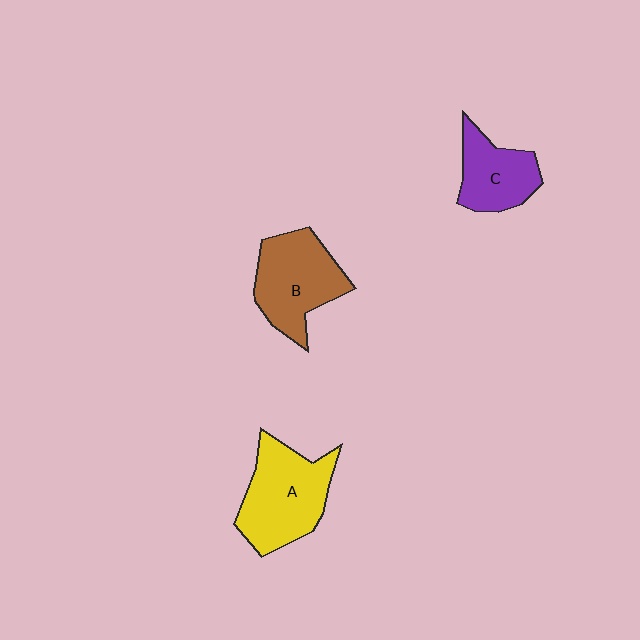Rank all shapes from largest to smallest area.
From largest to smallest: A (yellow), B (brown), C (purple).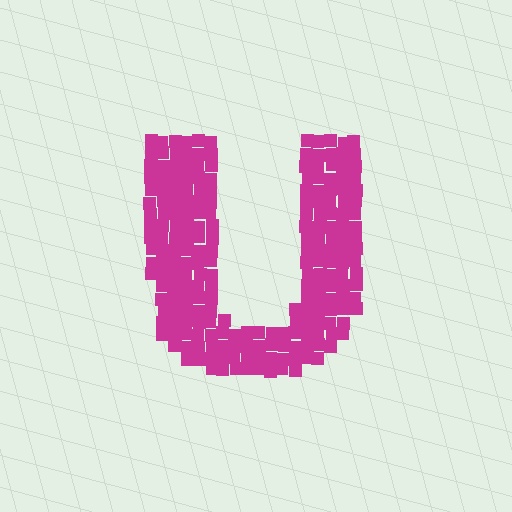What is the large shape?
The large shape is the letter U.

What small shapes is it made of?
It is made of small squares.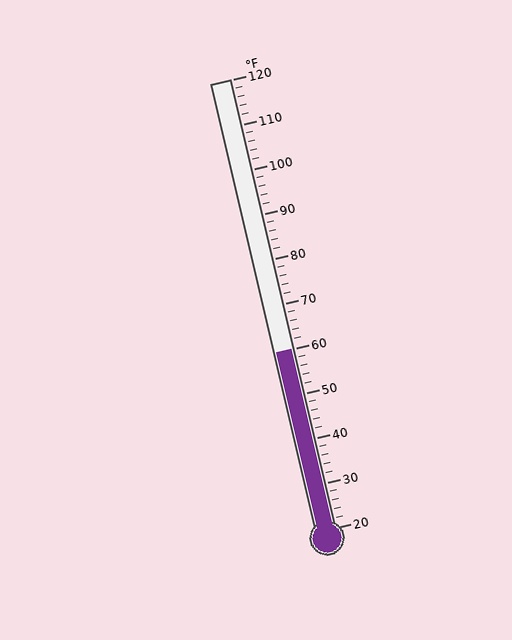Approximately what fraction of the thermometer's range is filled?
The thermometer is filled to approximately 40% of its range.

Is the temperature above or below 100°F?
The temperature is below 100°F.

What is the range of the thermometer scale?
The thermometer scale ranges from 20°F to 120°F.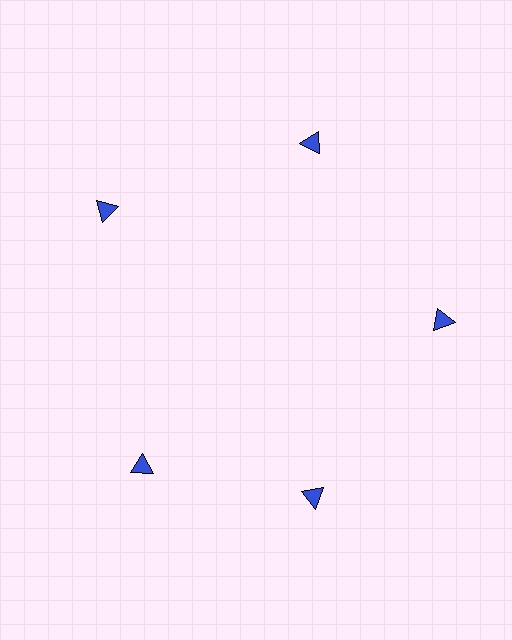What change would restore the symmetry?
The symmetry would be restored by rotating it back into even spacing with its neighbors so that all 5 triangles sit at equal angles and equal distance from the center.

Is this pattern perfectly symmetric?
No. The 5 blue triangles are arranged in a ring, but one element near the 8 o'clock position is rotated out of alignment along the ring, breaking the 5-fold rotational symmetry.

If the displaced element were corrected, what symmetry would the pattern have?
It would have 5-fold rotational symmetry — the pattern would map onto itself every 72 degrees.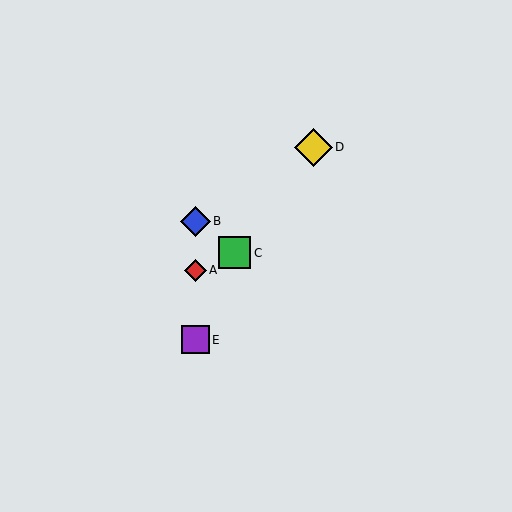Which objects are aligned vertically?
Objects A, B, E are aligned vertically.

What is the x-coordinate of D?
Object D is at x≈314.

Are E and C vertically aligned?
No, E is at x≈195 and C is at x≈235.